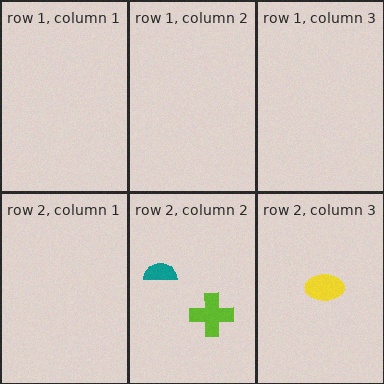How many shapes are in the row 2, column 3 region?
1.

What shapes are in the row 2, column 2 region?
The lime cross, the teal semicircle.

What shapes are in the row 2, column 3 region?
The yellow ellipse.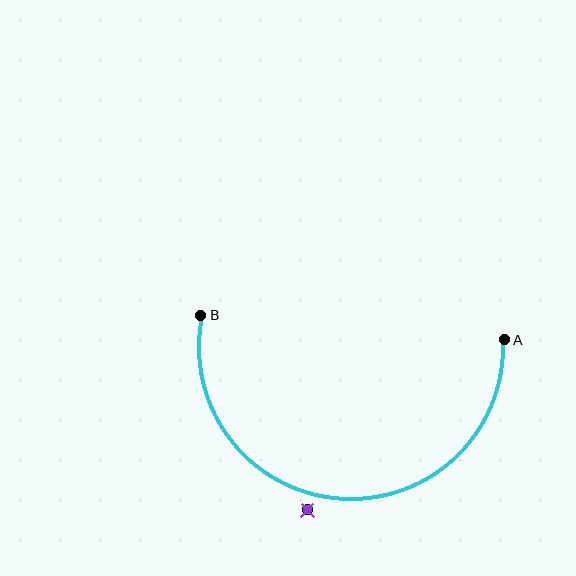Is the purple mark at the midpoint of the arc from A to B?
No — the purple mark does not lie on the arc at all. It sits slightly outside the curve.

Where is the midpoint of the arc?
The arc midpoint is the point on the curve farthest from the straight line joining A and B. It sits below that line.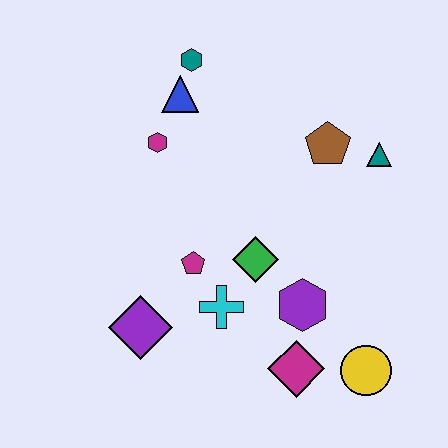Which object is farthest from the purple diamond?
The teal triangle is farthest from the purple diamond.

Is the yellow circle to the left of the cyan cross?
No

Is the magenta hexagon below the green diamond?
No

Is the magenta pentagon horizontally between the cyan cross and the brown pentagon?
No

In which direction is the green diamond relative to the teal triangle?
The green diamond is to the left of the teal triangle.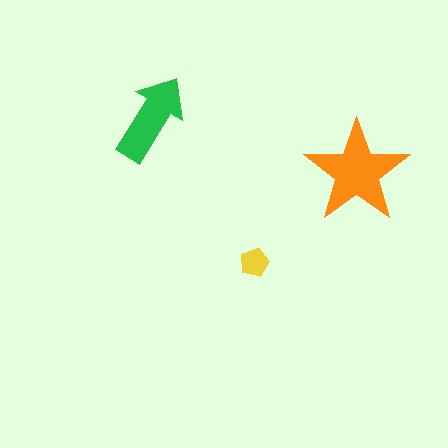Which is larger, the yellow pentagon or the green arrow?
The green arrow.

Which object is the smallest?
The yellow pentagon.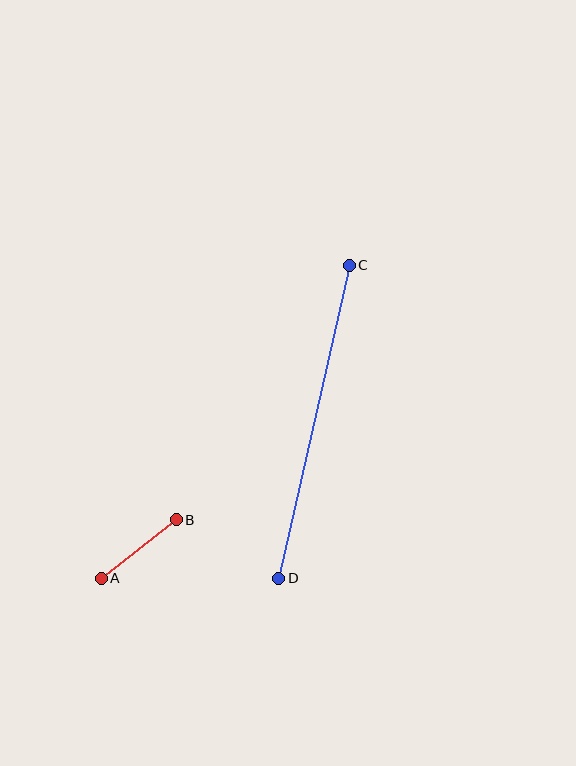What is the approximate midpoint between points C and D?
The midpoint is at approximately (314, 422) pixels.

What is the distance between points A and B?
The distance is approximately 95 pixels.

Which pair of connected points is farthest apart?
Points C and D are farthest apart.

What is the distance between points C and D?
The distance is approximately 321 pixels.